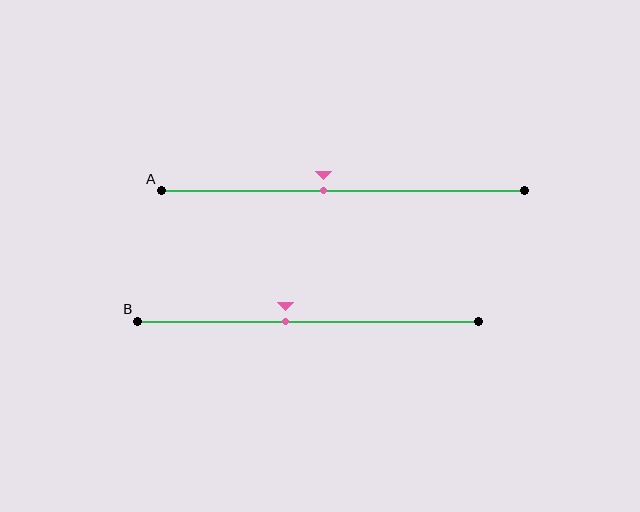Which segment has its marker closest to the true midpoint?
Segment A has its marker closest to the true midpoint.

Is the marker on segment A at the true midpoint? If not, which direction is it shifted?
No, the marker on segment A is shifted to the left by about 5% of the segment length.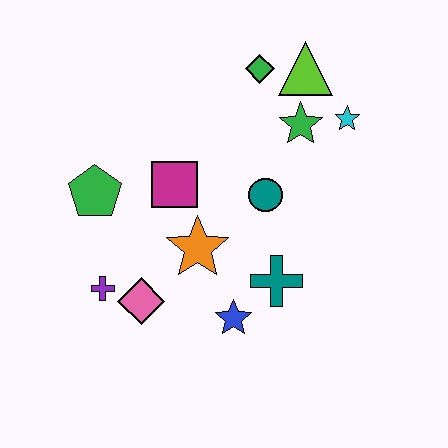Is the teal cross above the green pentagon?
No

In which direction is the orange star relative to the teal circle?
The orange star is to the left of the teal circle.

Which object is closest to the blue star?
The teal cross is closest to the blue star.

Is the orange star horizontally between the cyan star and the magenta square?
Yes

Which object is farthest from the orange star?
The lime triangle is farthest from the orange star.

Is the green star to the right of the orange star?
Yes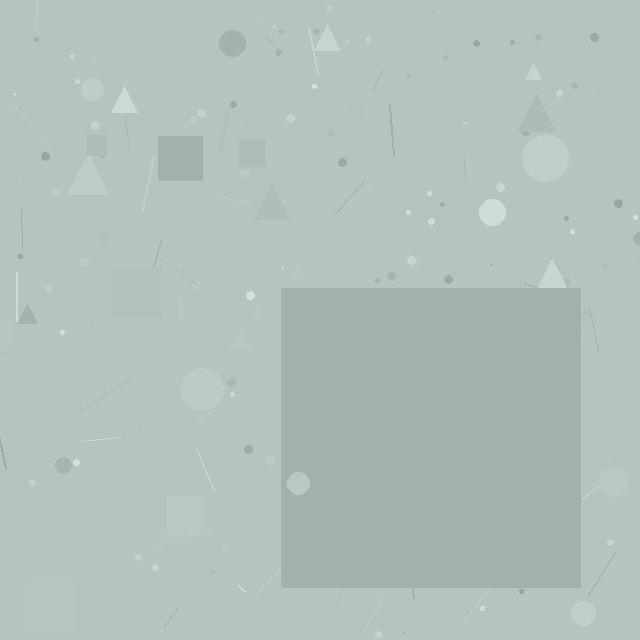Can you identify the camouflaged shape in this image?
The camouflaged shape is a square.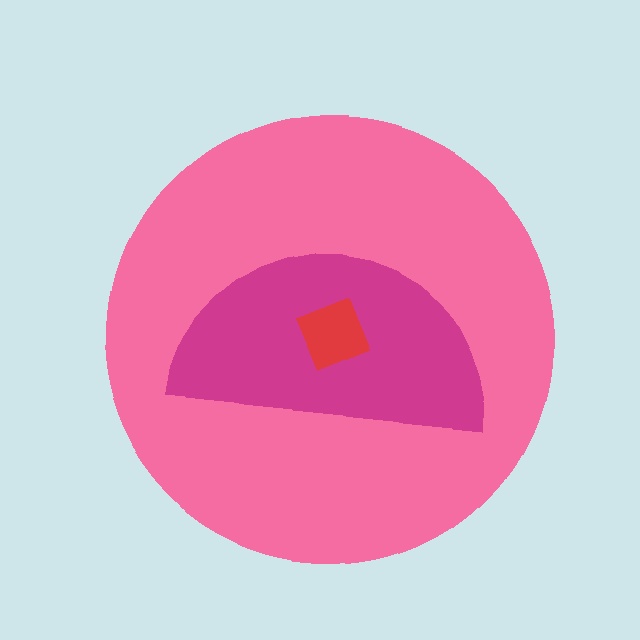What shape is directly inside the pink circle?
The magenta semicircle.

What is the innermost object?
The red diamond.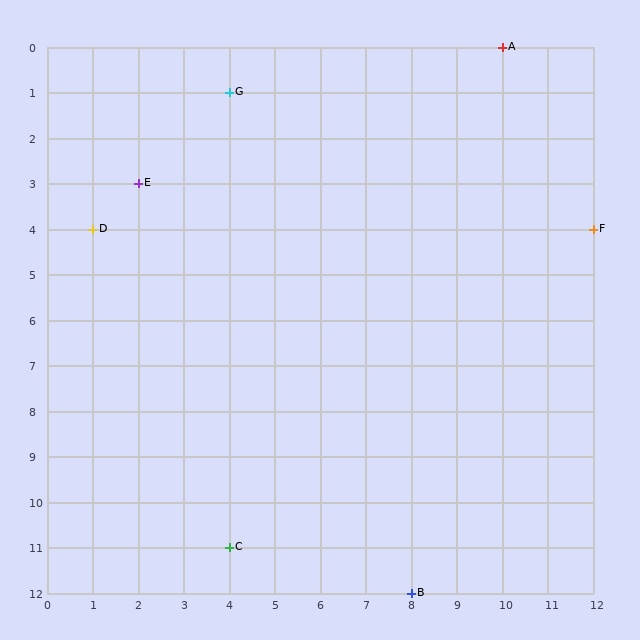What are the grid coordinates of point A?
Point A is at grid coordinates (10, 0).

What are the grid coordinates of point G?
Point G is at grid coordinates (4, 1).